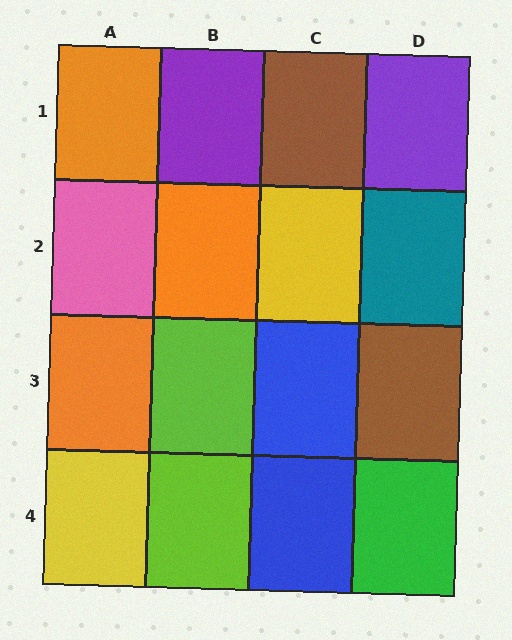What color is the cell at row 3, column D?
Brown.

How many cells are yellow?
2 cells are yellow.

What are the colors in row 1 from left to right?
Orange, purple, brown, purple.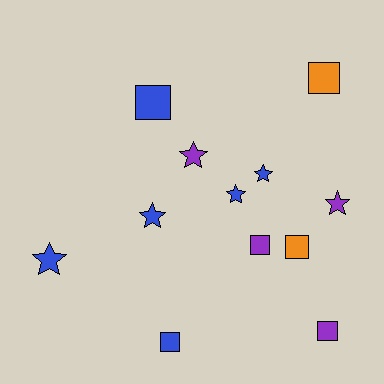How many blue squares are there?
There are 2 blue squares.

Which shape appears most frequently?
Star, with 6 objects.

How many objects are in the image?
There are 12 objects.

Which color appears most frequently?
Blue, with 6 objects.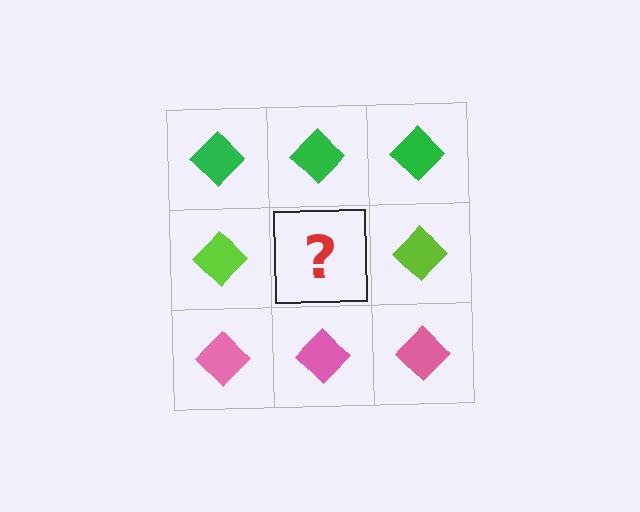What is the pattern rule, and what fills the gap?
The rule is that each row has a consistent color. The gap should be filled with a lime diamond.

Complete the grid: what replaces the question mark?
The question mark should be replaced with a lime diamond.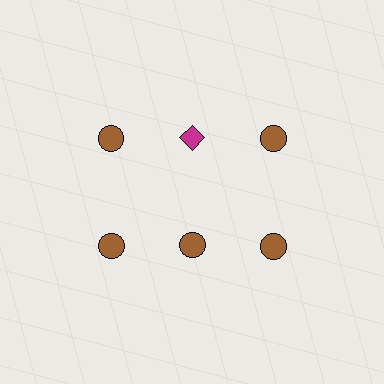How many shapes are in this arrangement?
There are 6 shapes arranged in a grid pattern.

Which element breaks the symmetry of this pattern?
The magenta diamond in the top row, second from left column breaks the symmetry. All other shapes are brown circles.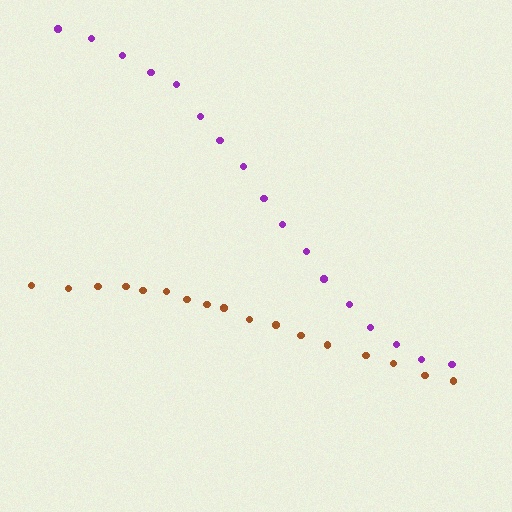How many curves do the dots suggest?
There are 2 distinct paths.